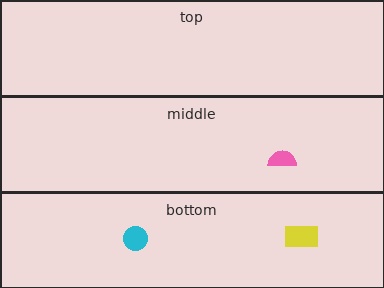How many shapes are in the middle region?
1.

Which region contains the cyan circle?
The bottom region.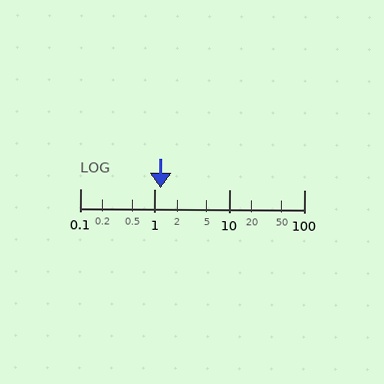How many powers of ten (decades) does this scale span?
The scale spans 3 decades, from 0.1 to 100.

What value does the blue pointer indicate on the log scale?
The pointer indicates approximately 1.2.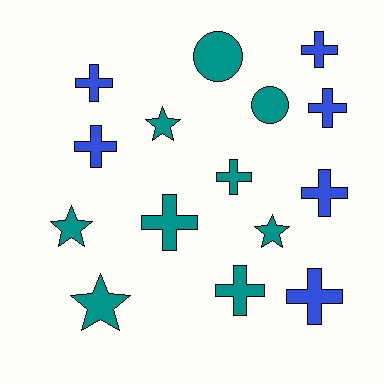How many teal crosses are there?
There are 3 teal crosses.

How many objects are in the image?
There are 15 objects.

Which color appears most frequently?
Teal, with 9 objects.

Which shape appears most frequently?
Cross, with 9 objects.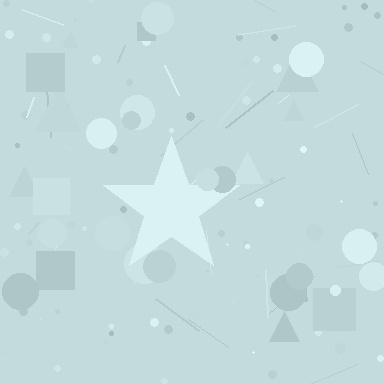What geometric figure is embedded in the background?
A star is embedded in the background.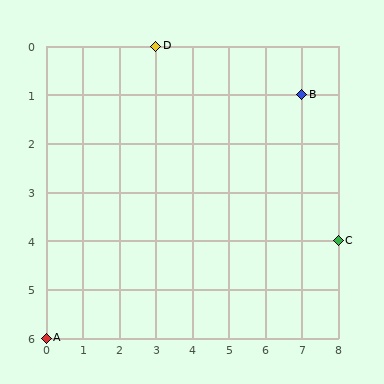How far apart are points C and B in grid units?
Points C and B are 1 column and 3 rows apart (about 3.2 grid units diagonally).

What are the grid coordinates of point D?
Point D is at grid coordinates (3, 0).